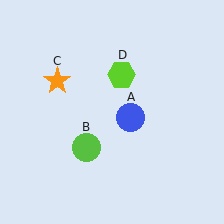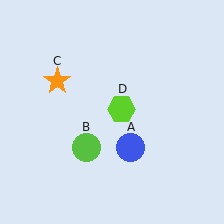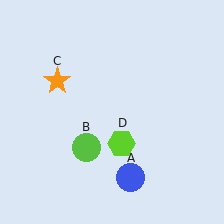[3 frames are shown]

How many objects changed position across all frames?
2 objects changed position: blue circle (object A), lime hexagon (object D).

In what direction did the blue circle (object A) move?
The blue circle (object A) moved down.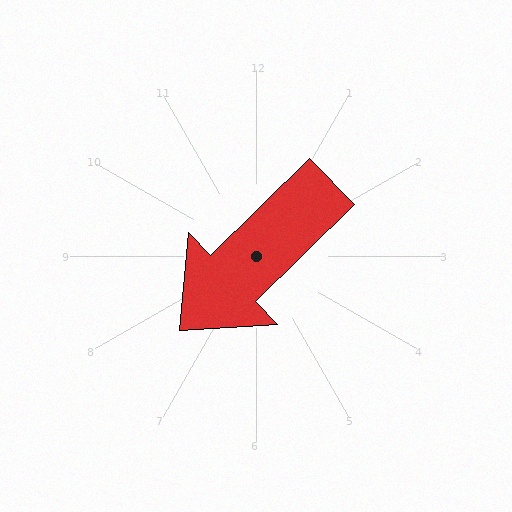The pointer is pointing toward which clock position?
Roughly 8 o'clock.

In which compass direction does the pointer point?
Southwest.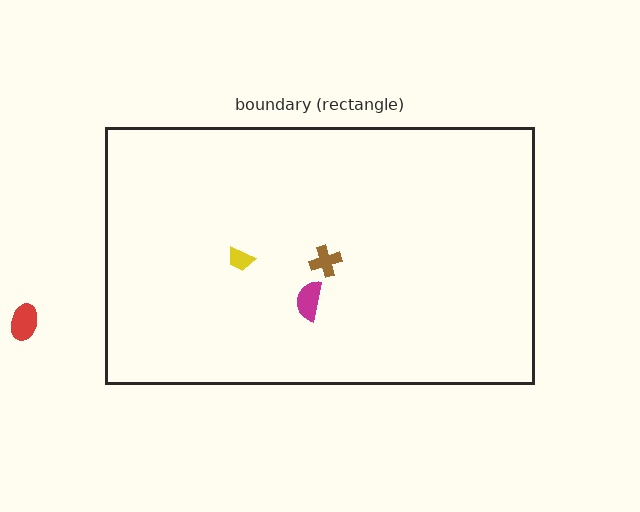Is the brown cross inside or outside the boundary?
Inside.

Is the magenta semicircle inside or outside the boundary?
Inside.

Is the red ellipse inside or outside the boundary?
Outside.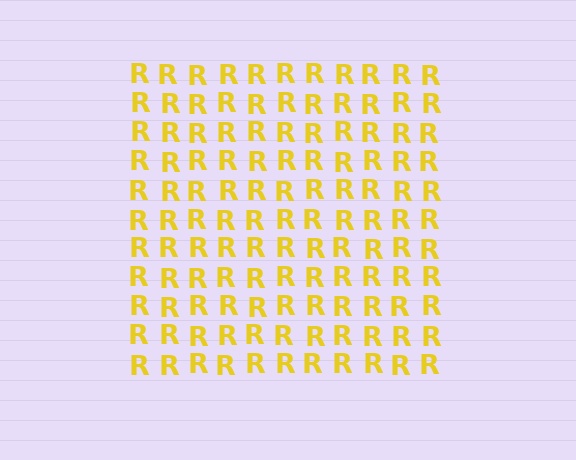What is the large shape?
The large shape is a square.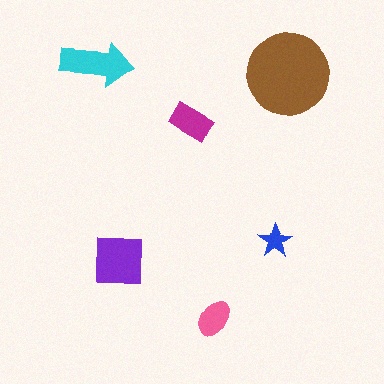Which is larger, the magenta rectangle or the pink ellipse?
The magenta rectangle.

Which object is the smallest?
The blue star.